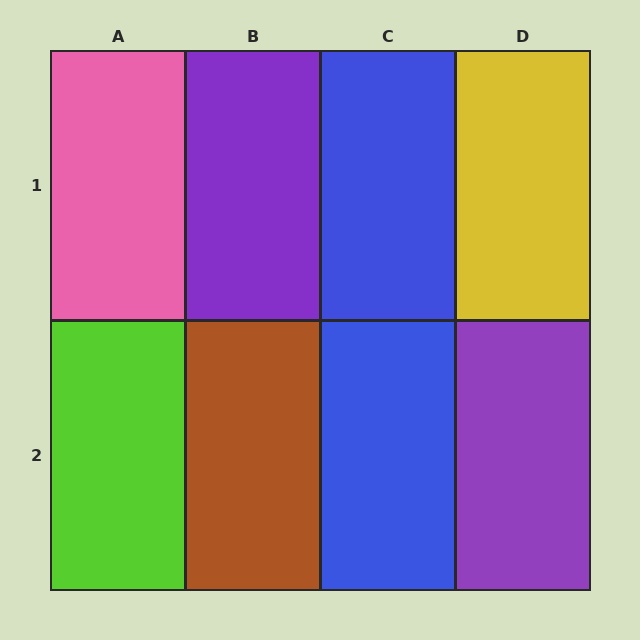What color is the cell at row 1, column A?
Pink.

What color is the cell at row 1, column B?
Purple.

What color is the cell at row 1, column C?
Blue.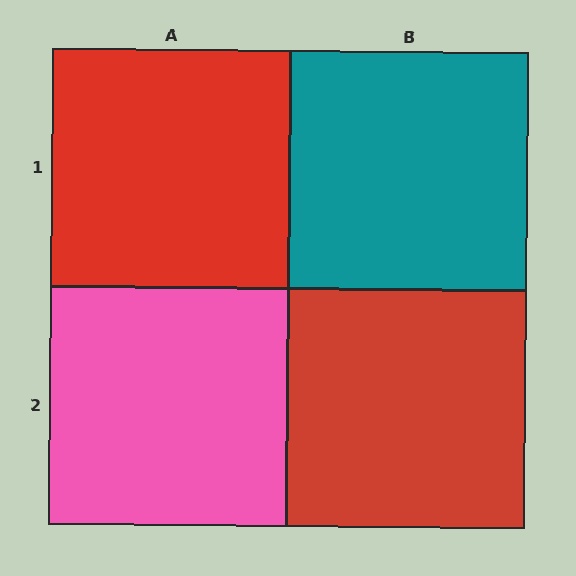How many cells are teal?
1 cell is teal.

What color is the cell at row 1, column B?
Teal.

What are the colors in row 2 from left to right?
Pink, red.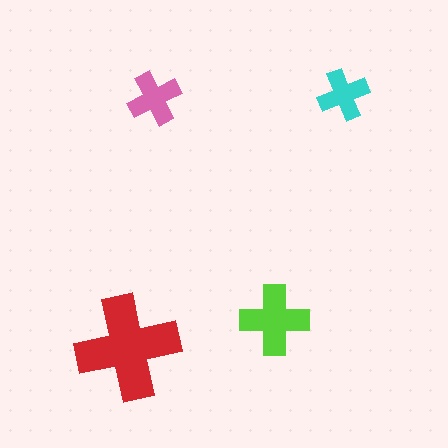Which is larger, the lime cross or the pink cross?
The lime one.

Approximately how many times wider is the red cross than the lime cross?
About 1.5 times wider.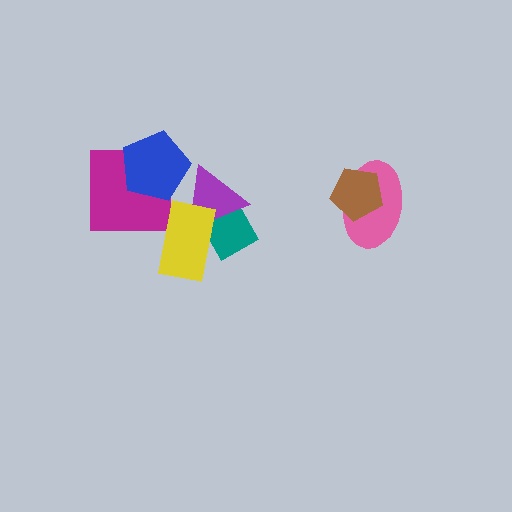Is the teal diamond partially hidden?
Yes, it is partially covered by another shape.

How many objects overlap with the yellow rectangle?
2 objects overlap with the yellow rectangle.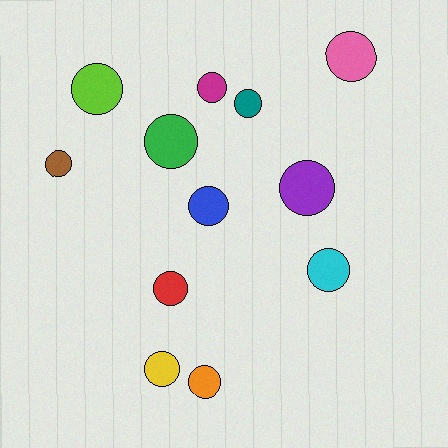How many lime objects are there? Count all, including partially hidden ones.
There is 1 lime object.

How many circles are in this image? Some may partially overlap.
There are 12 circles.